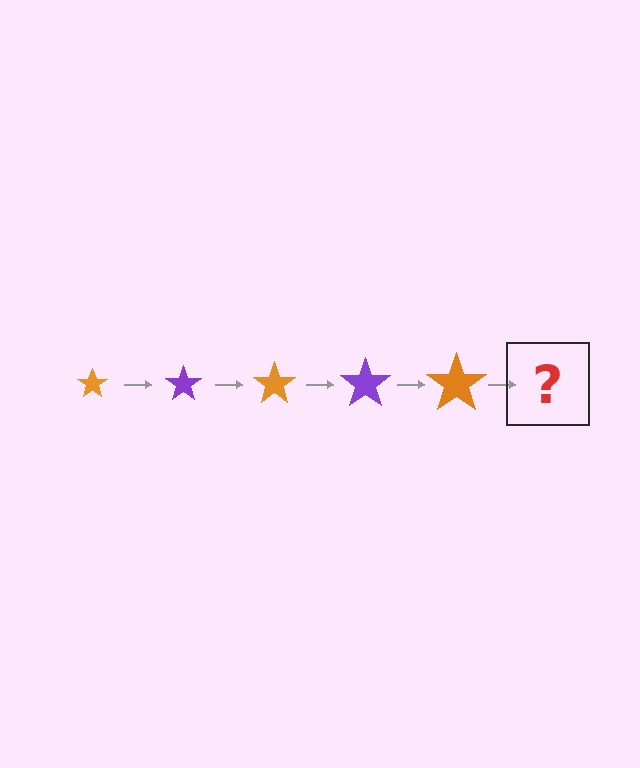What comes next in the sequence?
The next element should be a purple star, larger than the previous one.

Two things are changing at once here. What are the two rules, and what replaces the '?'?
The two rules are that the star grows larger each step and the color cycles through orange and purple. The '?' should be a purple star, larger than the previous one.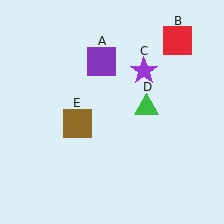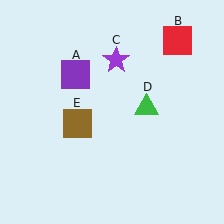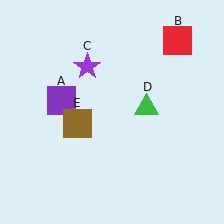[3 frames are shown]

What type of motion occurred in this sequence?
The purple square (object A), purple star (object C) rotated counterclockwise around the center of the scene.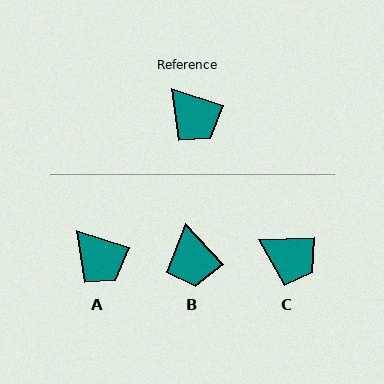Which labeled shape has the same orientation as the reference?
A.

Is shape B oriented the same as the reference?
No, it is off by about 30 degrees.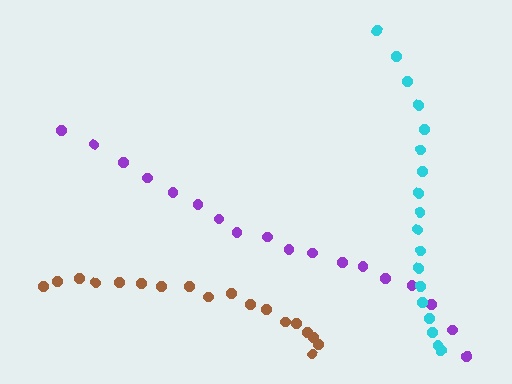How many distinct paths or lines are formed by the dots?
There are 3 distinct paths.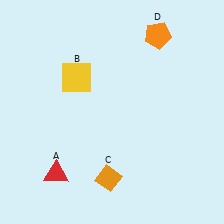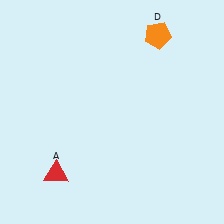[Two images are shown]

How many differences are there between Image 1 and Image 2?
There are 2 differences between the two images.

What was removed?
The orange diamond (C), the yellow square (B) were removed in Image 2.